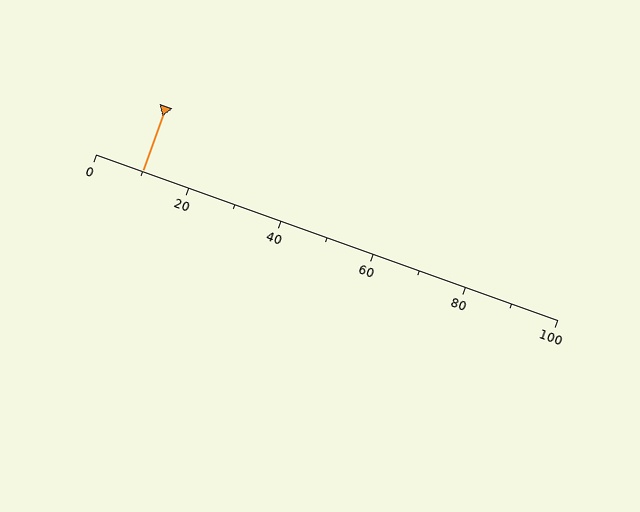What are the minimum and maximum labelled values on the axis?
The axis runs from 0 to 100.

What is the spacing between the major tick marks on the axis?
The major ticks are spaced 20 apart.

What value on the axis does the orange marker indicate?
The marker indicates approximately 10.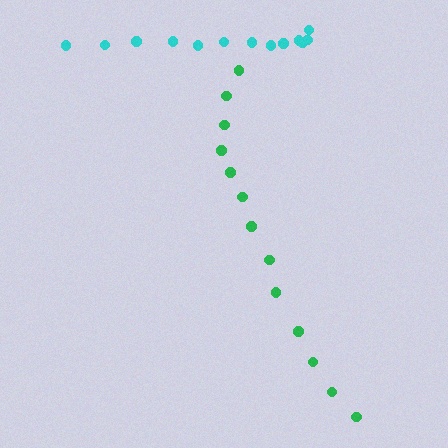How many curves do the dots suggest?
There are 2 distinct paths.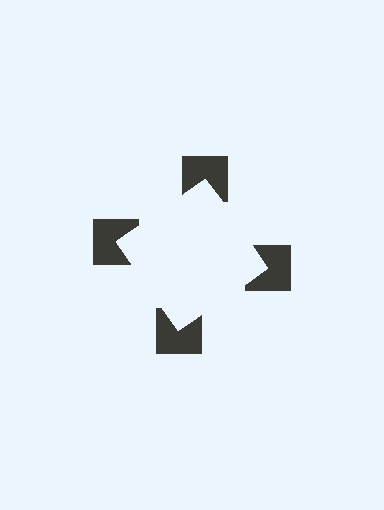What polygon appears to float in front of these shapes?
An illusory square — its edges are inferred from the aligned wedge cuts in the notched squares, not physically drawn.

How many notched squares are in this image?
There are 4 — one at each vertex of the illusory square.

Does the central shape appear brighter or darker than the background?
It typically appears slightly brighter than the background, even though no actual brightness change is drawn.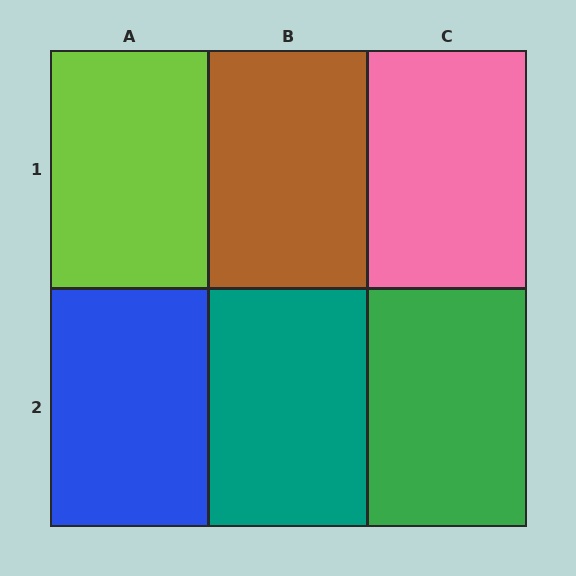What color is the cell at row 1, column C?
Pink.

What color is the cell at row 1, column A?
Lime.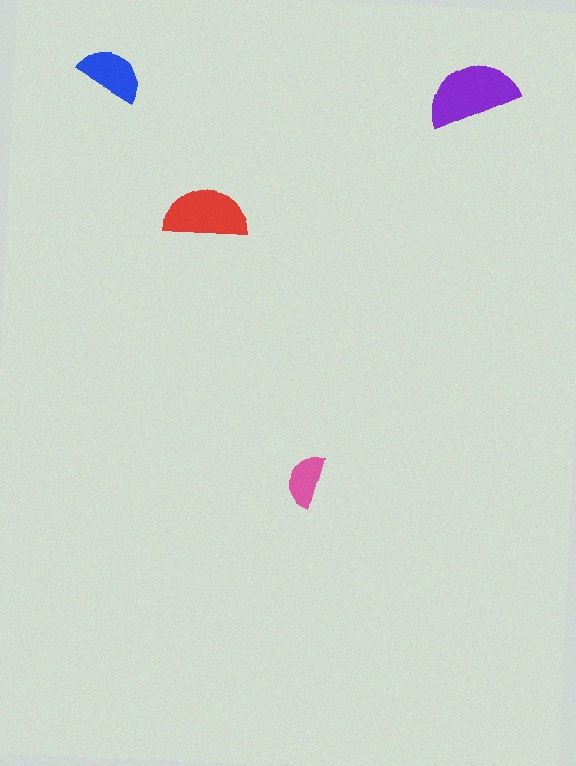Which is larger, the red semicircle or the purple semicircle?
The purple one.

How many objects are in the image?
There are 4 objects in the image.